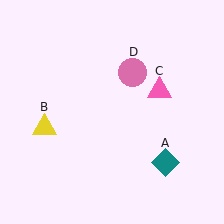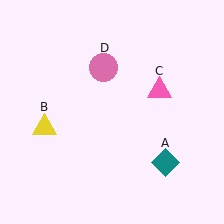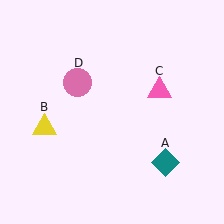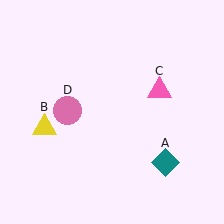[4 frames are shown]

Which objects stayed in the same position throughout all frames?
Teal diamond (object A) and yellow triangle (object B) and pink triangle (object C) remained stationary.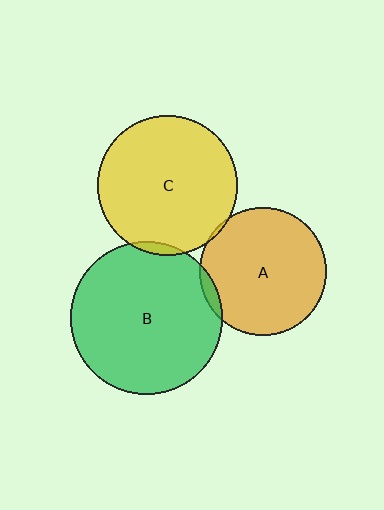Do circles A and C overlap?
Yes.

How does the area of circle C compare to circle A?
Approximately 1.2 times.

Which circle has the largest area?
Circle B (green).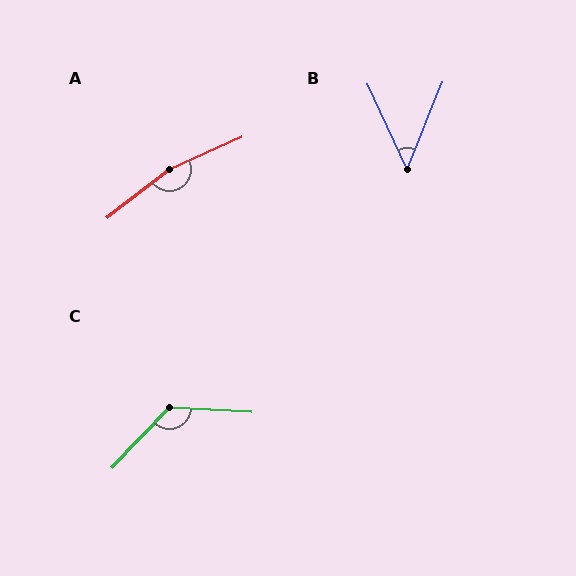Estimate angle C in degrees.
Approximately 131 degrees.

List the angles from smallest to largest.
B (47°), C (131°), A (166°).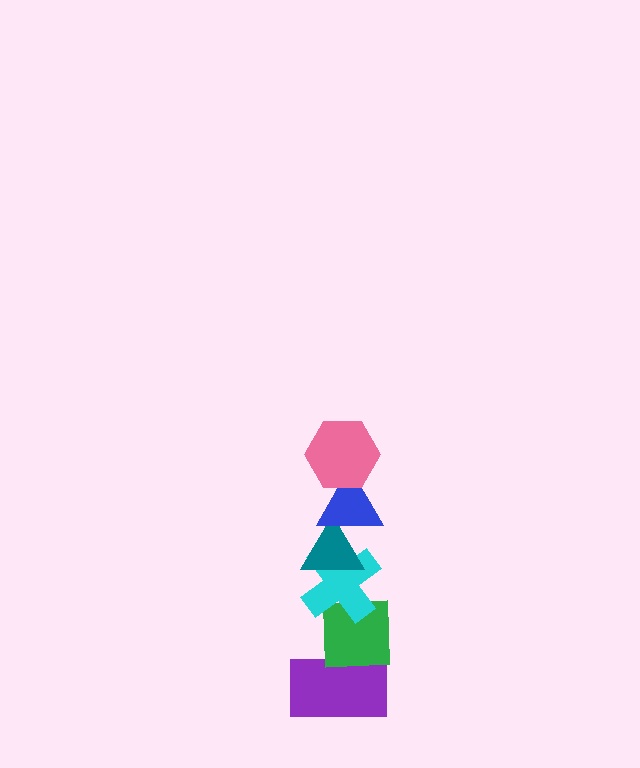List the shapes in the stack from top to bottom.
From top to bottom: the pink hexagon, the blue triangle, the teal triangle, the cyan cross, the green square, the purple rectangle.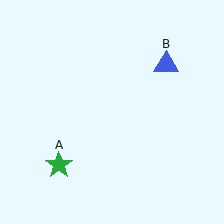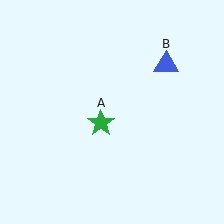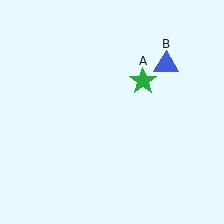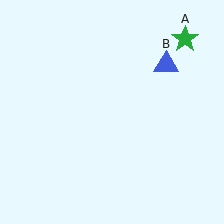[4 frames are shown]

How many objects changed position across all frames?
1 object changed position: green star (object A).